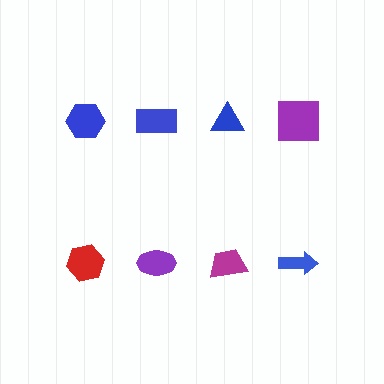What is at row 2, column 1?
A red hexagon.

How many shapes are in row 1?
4 shapes.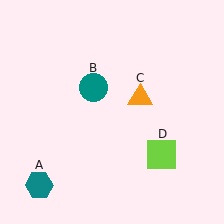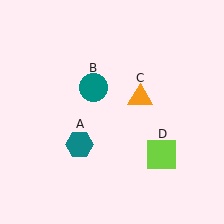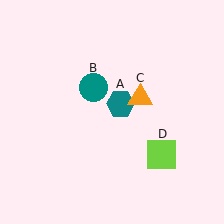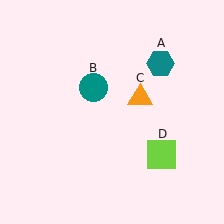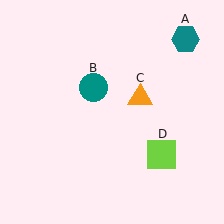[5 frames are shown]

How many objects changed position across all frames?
1 object changed position: teal hexagon (object A).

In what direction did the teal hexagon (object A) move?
The teal hexagon (object A) moved up and to the right.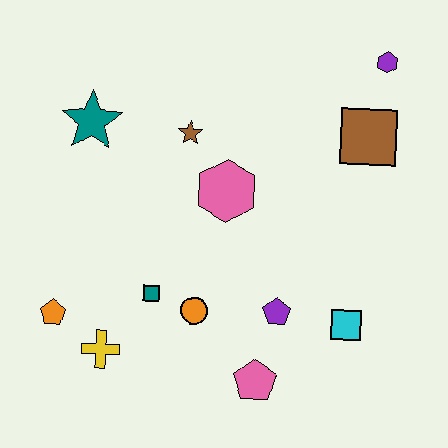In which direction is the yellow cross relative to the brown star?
The yellow cross is below the brown star.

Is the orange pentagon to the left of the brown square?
Yes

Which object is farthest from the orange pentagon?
The purple hexagon is farthest from the orange pentagon.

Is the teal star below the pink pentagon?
No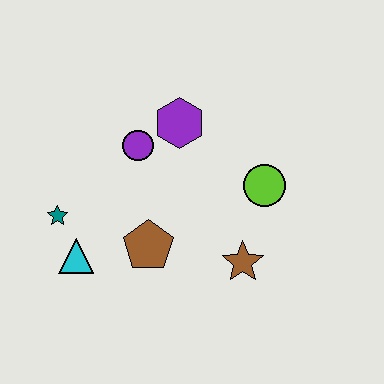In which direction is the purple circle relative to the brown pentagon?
The purple circle is above the brown pentagon.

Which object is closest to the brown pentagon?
The cyan triangle is closest to the brown pentagon.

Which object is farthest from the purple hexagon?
The cyan triangle is farthest from the purple hexagon.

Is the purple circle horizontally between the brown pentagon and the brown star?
No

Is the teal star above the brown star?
Yes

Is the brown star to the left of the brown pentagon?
No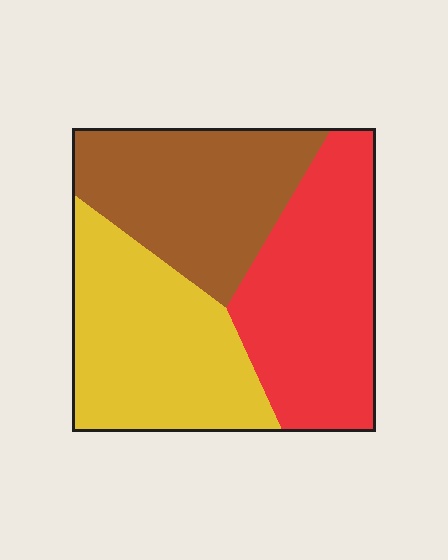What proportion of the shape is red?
Red takes up about one third (1/3) of the shape.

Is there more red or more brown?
Red.